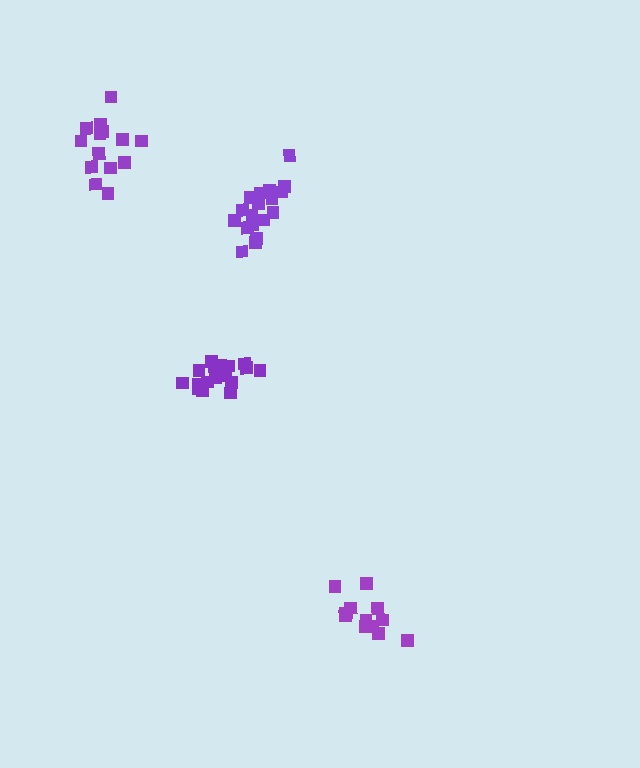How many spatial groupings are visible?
There are 4 spatial groupings.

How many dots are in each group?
Group 1: 17 dots, Group 2: 18 dots, Group 3: 12 dots, Group 4: 14 dots (61 total).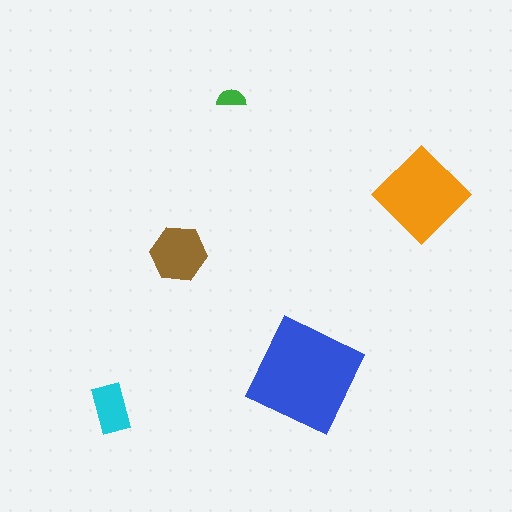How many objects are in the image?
There are 5 objects in the image.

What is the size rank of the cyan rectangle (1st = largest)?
4th.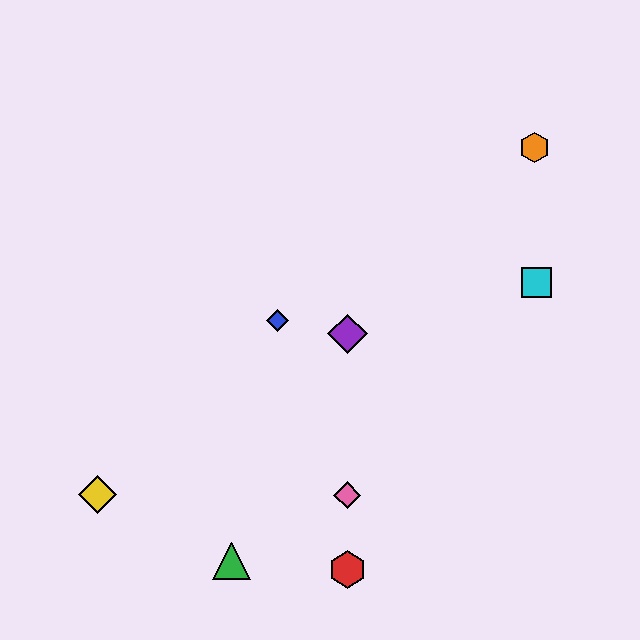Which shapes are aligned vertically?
The red hexagon, the purple diamond, the pink diamond are aligned vertically.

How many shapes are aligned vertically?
3 shapes (the red hexagon, the purple diamond, the pink diamond) are aligned vertically.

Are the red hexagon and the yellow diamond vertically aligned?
No, the red hexagon is at x≈347 and the yellow diamond is at x≈98.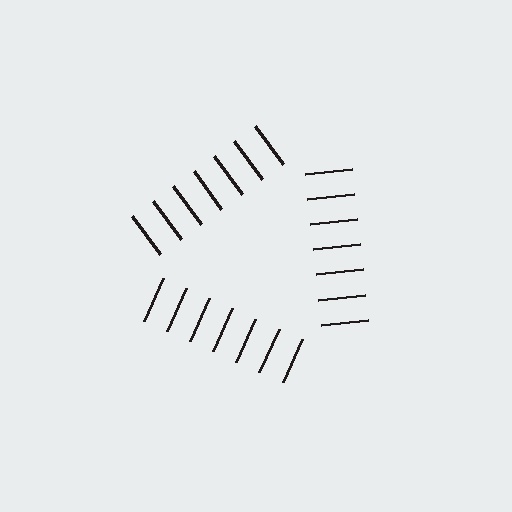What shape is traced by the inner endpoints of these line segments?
An illusory triangle — the line segments terminate on its edges but no continuous stroke is drawn.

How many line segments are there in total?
21 — 7 along each of the 3 edges.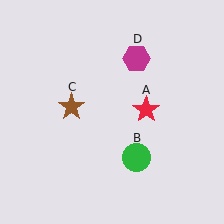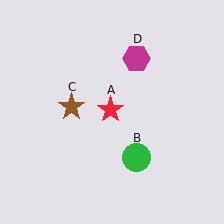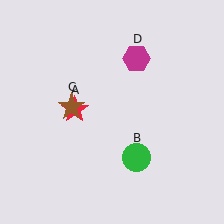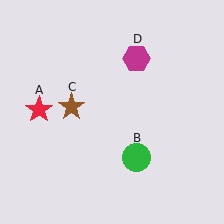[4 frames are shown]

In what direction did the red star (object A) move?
The red star (object A) moved left.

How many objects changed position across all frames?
1 object changed position: red star (object A).